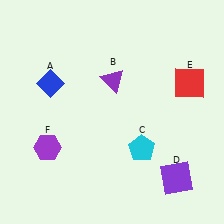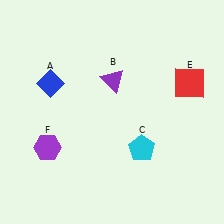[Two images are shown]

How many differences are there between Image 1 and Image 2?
There is 1 difference between the two images.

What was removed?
The purple square (D) was removed in Image 2.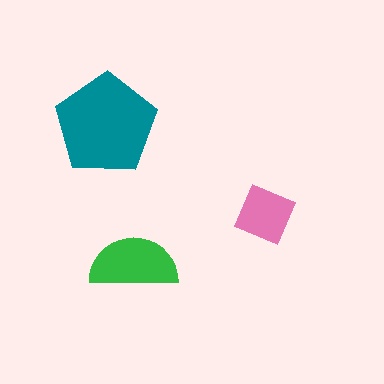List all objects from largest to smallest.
The teal pentagon, the green semicircle, the pink diamond.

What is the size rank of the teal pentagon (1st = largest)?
1st.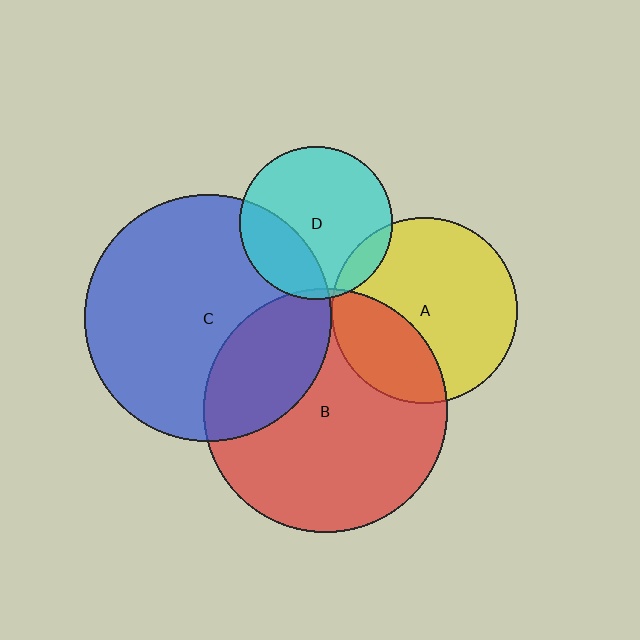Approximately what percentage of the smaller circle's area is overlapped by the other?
Approximately 30%.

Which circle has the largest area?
Circle C (blue).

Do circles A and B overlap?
Yes.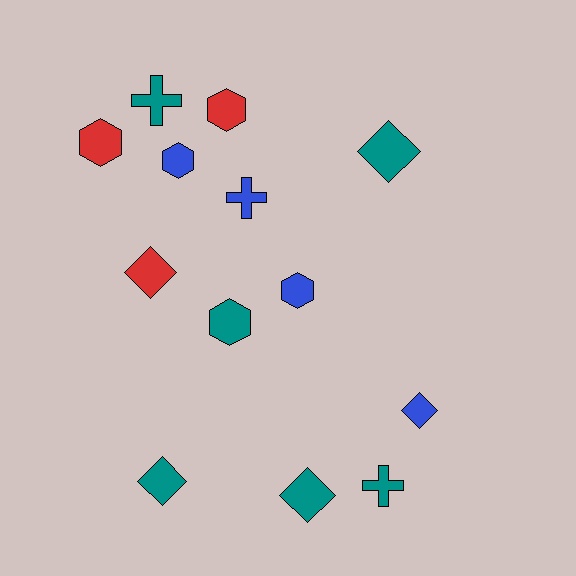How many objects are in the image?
There are 13 objects.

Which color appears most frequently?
Teal, with 6 objects.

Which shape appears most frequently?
Diamond, with 5 objects.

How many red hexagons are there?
There are 2 red hexagons.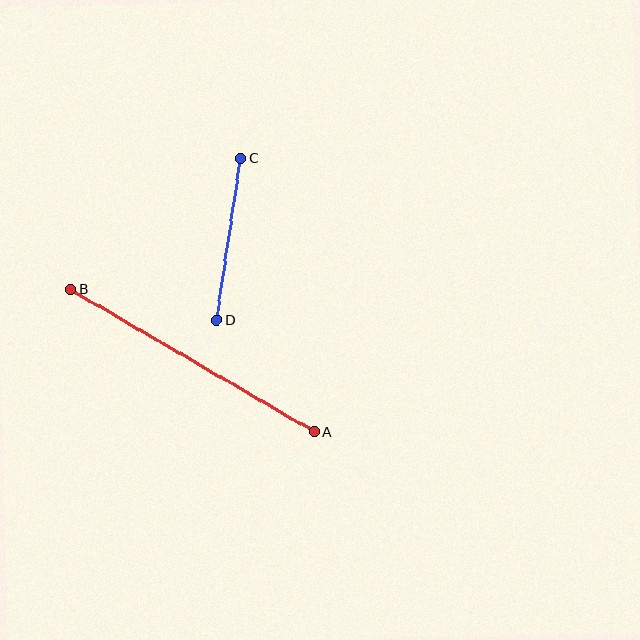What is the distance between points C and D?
The distance is approximately 164 pixels.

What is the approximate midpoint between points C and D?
The midpoint is at approximately (229, 239) pixels.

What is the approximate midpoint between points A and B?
The midpoint is at approximately (192, 361) pixels.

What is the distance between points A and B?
The distance is approximately 282 pixels.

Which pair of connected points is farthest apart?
Points A and B are farthest apart.